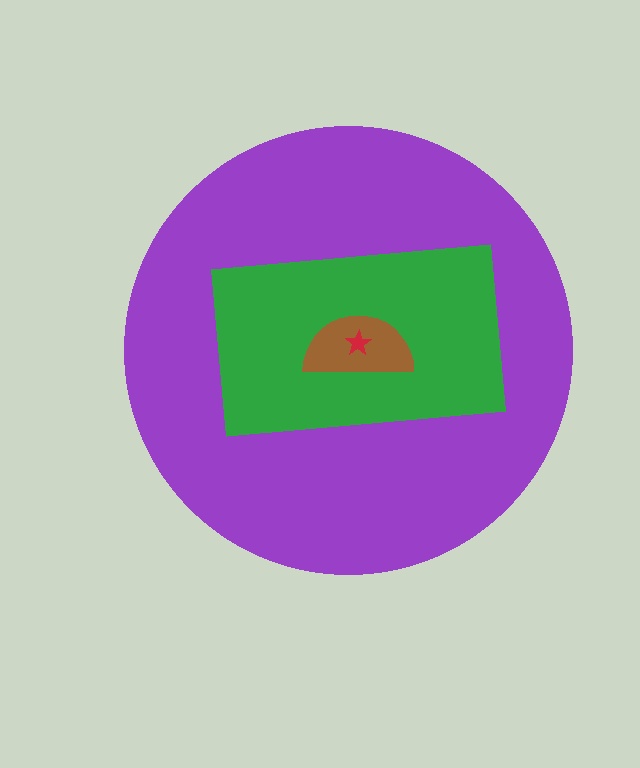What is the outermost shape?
The purple circle.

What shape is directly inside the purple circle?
The green rectangle.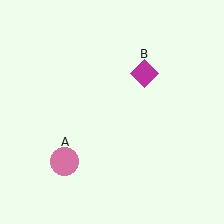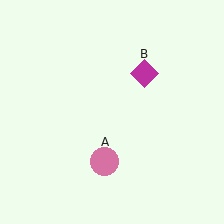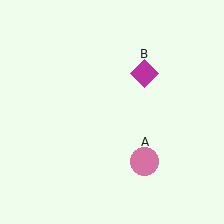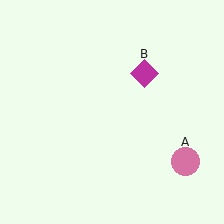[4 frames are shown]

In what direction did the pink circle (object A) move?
The pink circle (object A) moved right.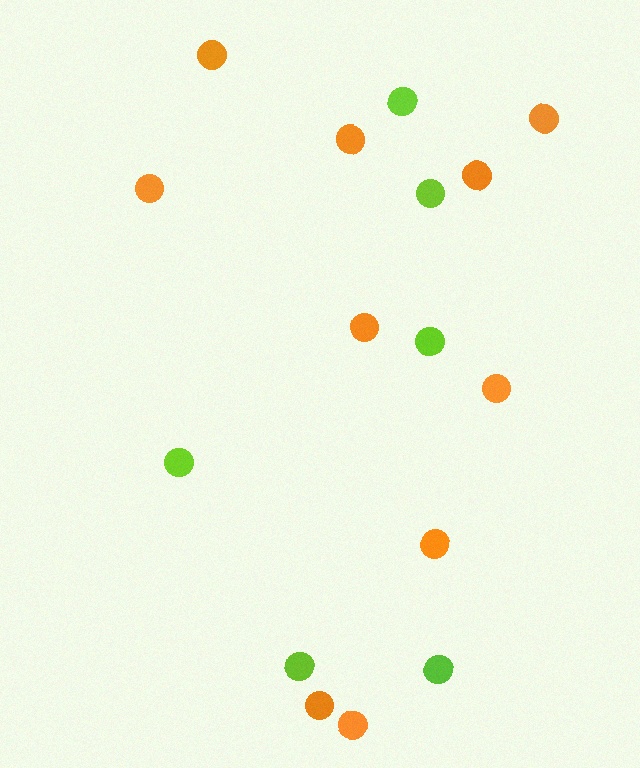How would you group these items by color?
There are 2 groups: one group of orange circles (10) and one group of lime circles (6).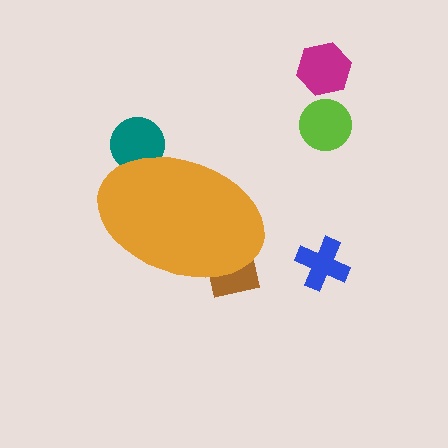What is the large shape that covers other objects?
An orange ellipse.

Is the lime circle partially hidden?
No, the lime circle is fully visible.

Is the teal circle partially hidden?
Yes, the teal circle is partially hidden behind the orange ellipse.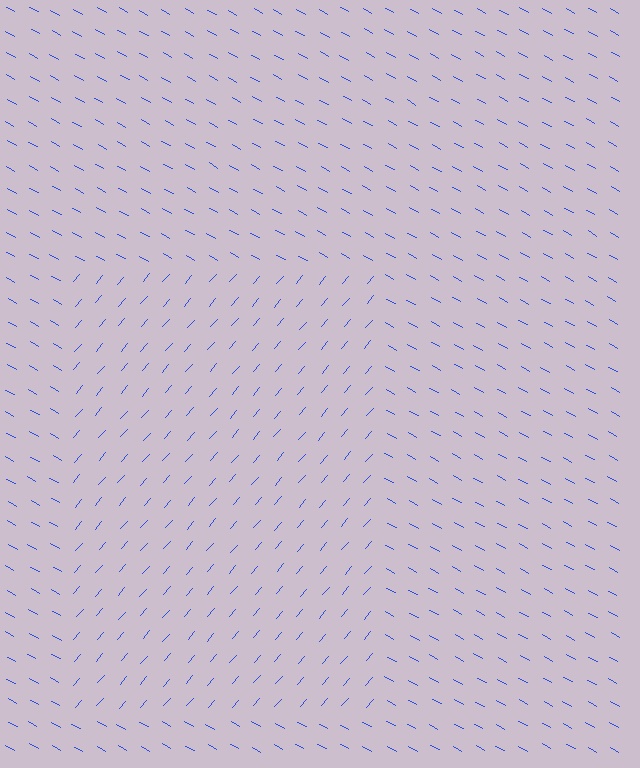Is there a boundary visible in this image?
Yes, there is a texture boundary formed by a change in line orientation.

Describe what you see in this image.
The image is filled with small blue line segments. A rectangle region in the image has lines oriented differently from the surrounding lines, creating a visible texture boundary.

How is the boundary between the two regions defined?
The boundary is defined purely by a change in line orientation (approximately 78 degrees difference). All lines are the same color and thickness.